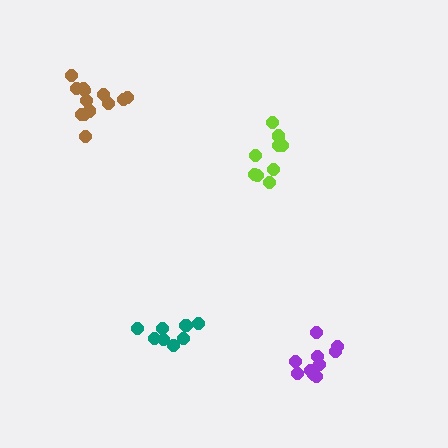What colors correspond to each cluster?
The clusters are colored: lime, brown, teal, purple.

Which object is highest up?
The brown cluster is topmost.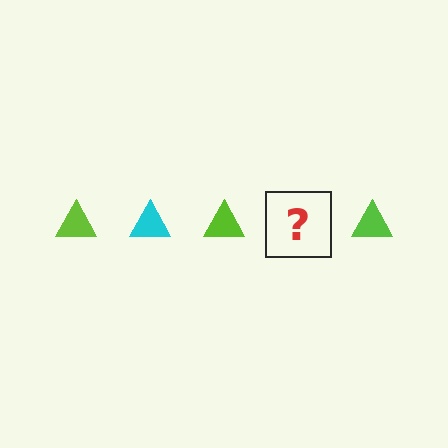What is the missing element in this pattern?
The missing element is a cyan triangle.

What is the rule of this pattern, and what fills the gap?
The rule is that the pattern cycles through lime, cyan triangles. The gap should be filled with a cyan triangle.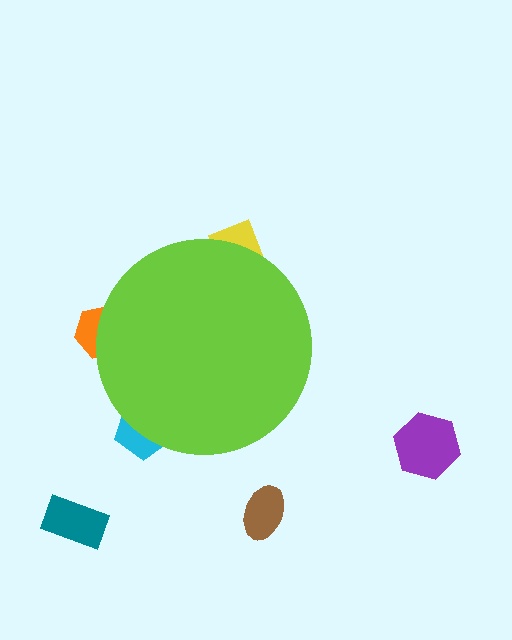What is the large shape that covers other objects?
A lime circle.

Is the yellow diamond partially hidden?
Yes, the yellow diamond is partially hidden behind the lime circle.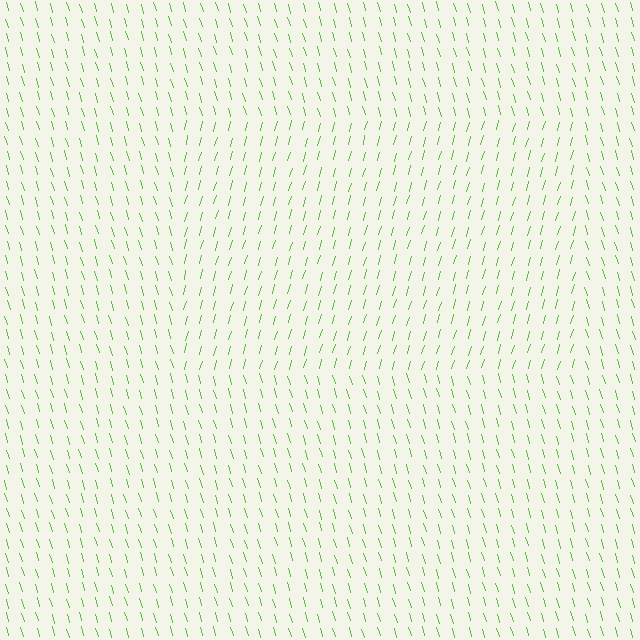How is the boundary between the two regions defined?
The boundary is defined purely by a change in line orientation (approximately 32 degrees difference). All lines are the same color and thickness.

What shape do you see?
I see a rectangle.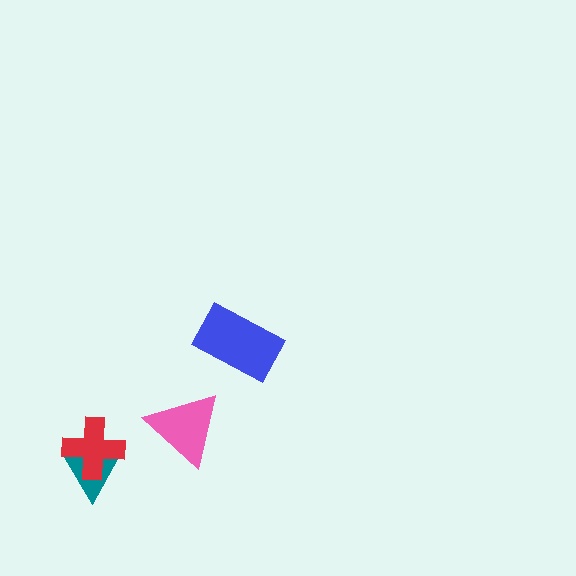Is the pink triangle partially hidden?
No, no other shape covers it.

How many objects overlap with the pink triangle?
0 objects overlap with the pink triangle.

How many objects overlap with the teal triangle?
1 object overlaps with the teal triangle.